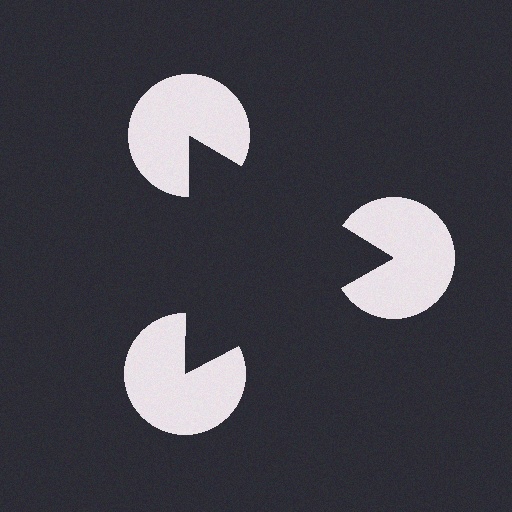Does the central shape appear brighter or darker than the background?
It typically appears slightly darker than the background, even though no actual brightness change is drawn.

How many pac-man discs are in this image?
There are 3 — one at each vertex of the illusory triangle.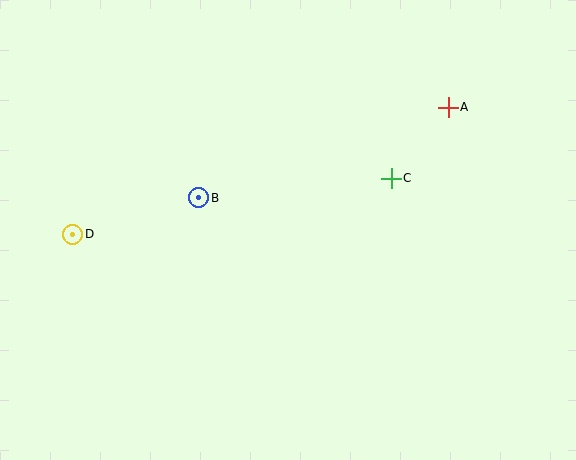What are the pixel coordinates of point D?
Point D is at (73, 234).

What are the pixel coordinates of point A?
Point A is at (448, 107).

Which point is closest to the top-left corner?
Point D is closest to the top-left corner.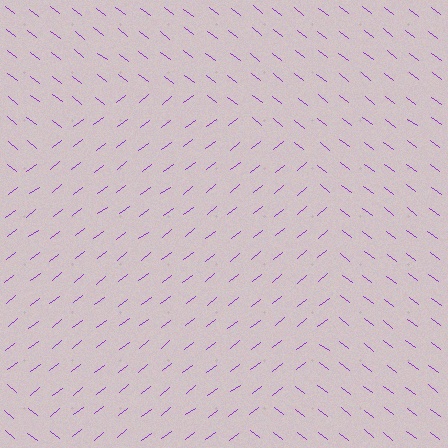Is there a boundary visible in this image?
Yes, there is a texture boundary formed by a change in line orientation.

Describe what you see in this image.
The image is filled with small purple line segments. A circle region in the image has lines oriented differently from the surrounding lines, creating a visible texture boundary.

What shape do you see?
I see a circle.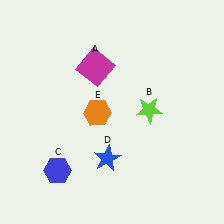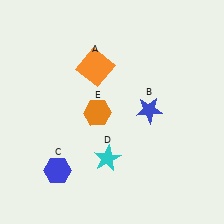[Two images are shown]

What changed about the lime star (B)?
In Image 1, B is lime. In Image 2, it changed to blue.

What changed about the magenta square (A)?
In Image 1, A is magenta. In Image 2, it changed to orange.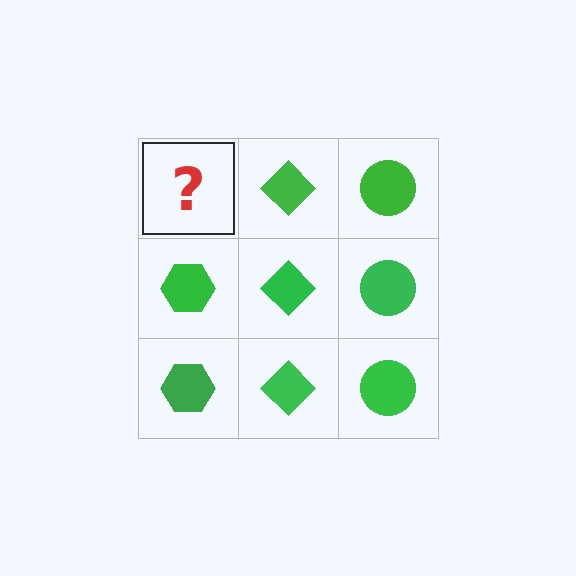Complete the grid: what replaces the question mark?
The question mark should be replaced with a green hexagon.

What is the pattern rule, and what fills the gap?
The rule is that each column has a consistent shape. The gap should be filled with a green hexagon.